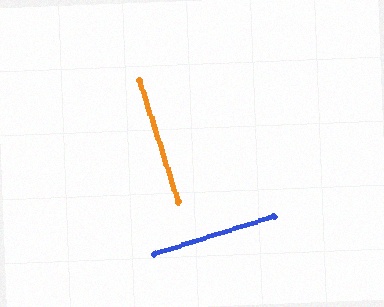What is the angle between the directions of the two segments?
Approximately 89 degrees.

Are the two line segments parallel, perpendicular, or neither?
Perpendicular — they meet at approximately 89°.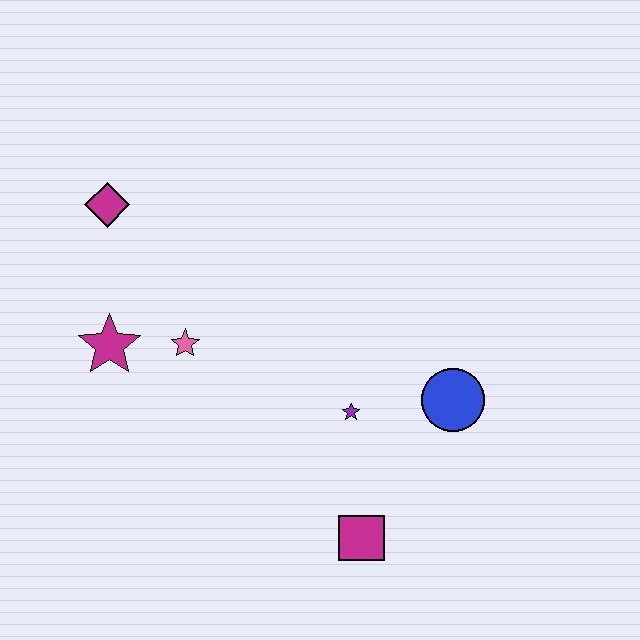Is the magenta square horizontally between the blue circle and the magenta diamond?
Yes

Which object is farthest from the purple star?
The magenta diamond is farthest from the purple star.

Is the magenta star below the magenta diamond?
Yes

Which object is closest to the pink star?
The magenta star is closest to the pink star.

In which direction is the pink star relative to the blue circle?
The pink star is to the left of the blue circle.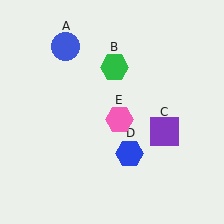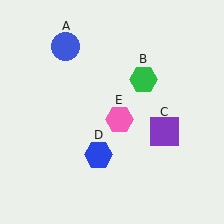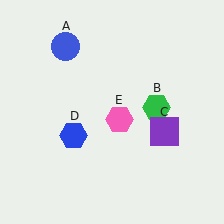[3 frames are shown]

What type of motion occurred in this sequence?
The green hexagon (object B), blue hexagon (object D) rotated clockwise around the center of the scene.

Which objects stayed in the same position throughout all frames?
Blue circle (object A) and purple square (object C) and pink hexagon (object E) remained stationary.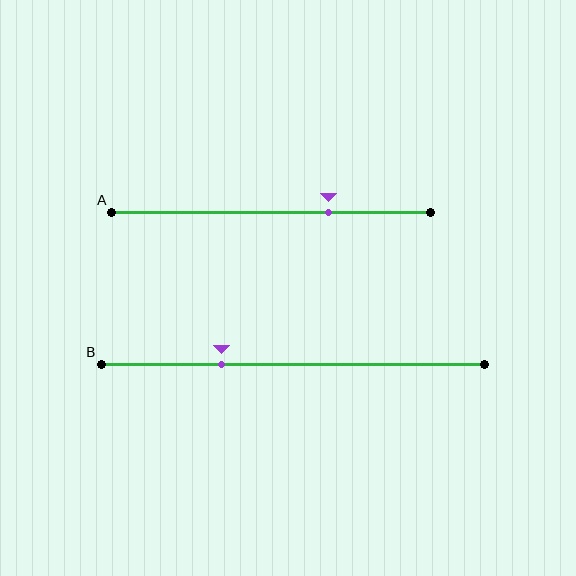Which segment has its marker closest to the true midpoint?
Segment A has its marker closest to the true midpoint.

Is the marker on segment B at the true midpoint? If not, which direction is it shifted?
No, the marker on segment B is shifted to the left by about 19% of the segment length.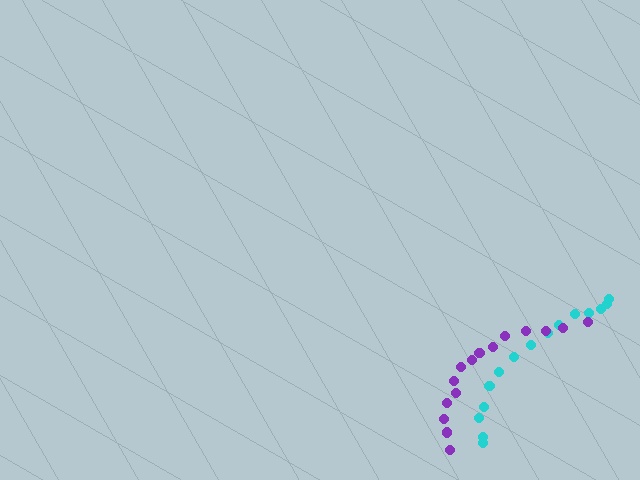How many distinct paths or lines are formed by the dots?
There are 2 distinct paths.